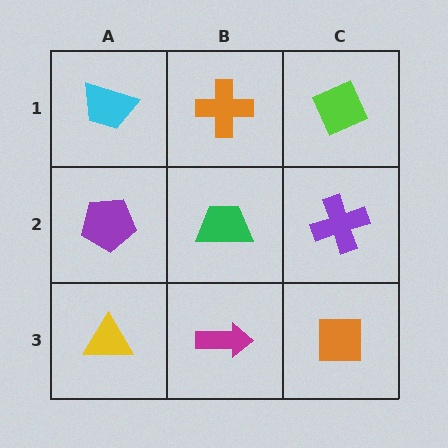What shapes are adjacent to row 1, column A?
A purple pentagon (row 2, column A), an orange cross (row 1, column B).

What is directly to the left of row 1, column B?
A cyan trapezoid.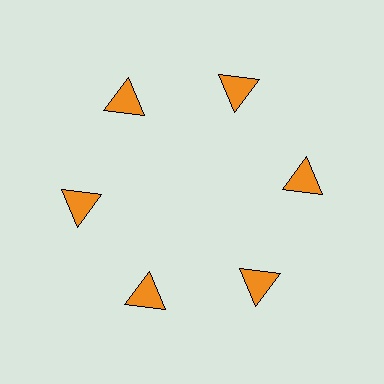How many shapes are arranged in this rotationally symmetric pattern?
There are 6 shapes, arranged in 6 groups of 1.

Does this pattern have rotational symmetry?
Yes, this pattern has 6-fold rotational symmetry. It looks the same after rotating 60 degrees around the center.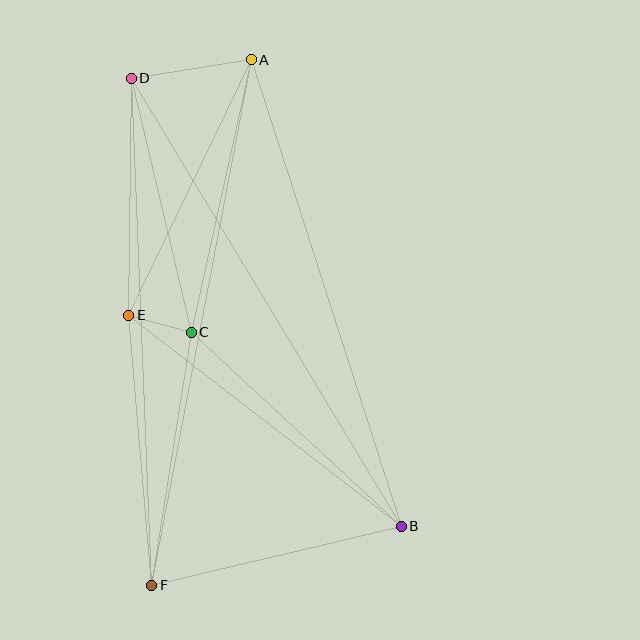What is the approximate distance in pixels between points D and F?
The distance between D and F is approximately 507 pixels.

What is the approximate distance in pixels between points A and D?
The distance between A and D is approximately 121 pixels.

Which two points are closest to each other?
Points C and E are closest to each other.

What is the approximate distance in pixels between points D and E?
The distance between D and E is approximately 237 pixels.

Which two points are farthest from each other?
Points A and F are farthest from each other.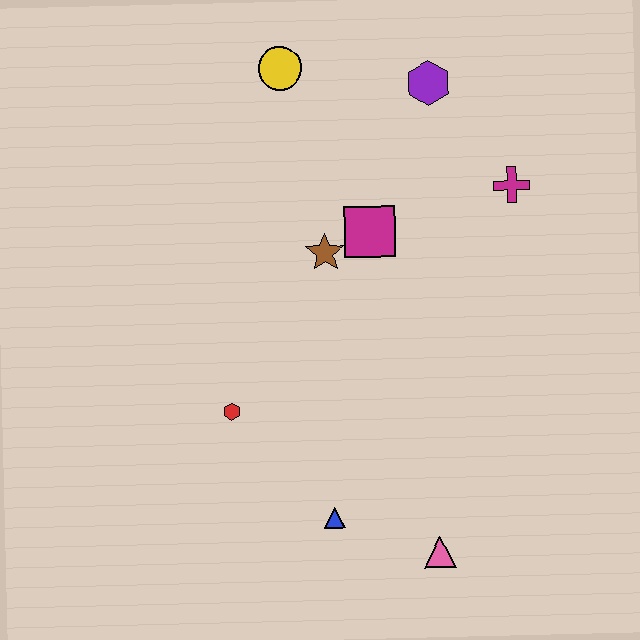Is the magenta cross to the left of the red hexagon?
No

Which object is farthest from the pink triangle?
The yellow circle is farthest from the pink triangle.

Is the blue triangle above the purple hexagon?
No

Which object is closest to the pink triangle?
The blue triangle is closest to the pink triangle.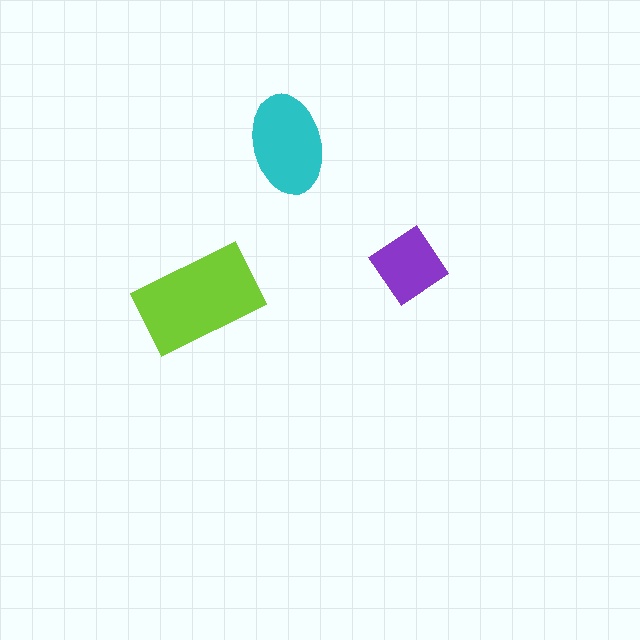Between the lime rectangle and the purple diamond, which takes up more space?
The lime rectangle.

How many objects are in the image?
There are 3 objects in the image.